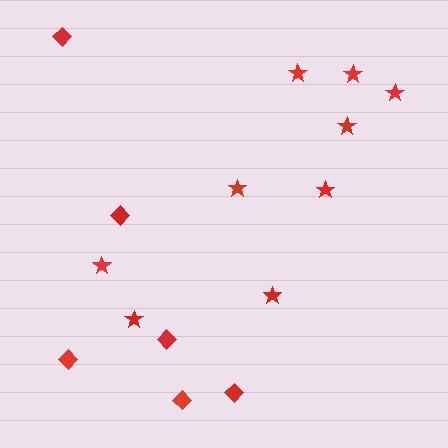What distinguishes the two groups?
There are 2 groups: one group of diamonds (6) and one group of stars (9).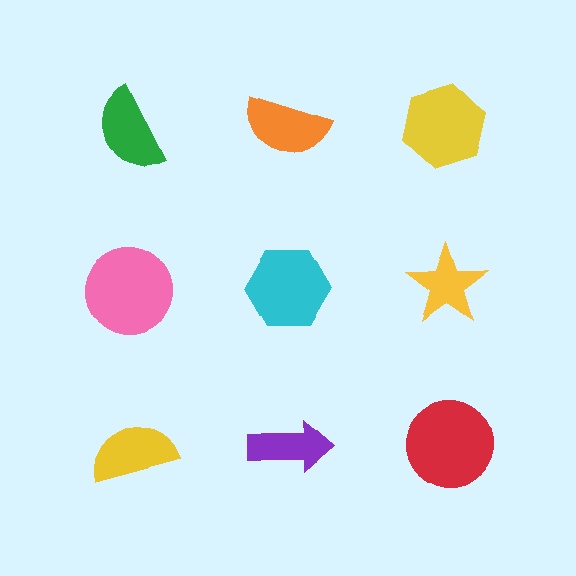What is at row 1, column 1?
A green semicircle.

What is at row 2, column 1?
A pink circle.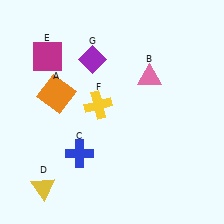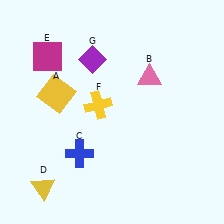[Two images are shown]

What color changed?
The square (A) changed from orange in Image 1 to yellow in Image 2.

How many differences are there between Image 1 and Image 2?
There is 1 difference between the two images.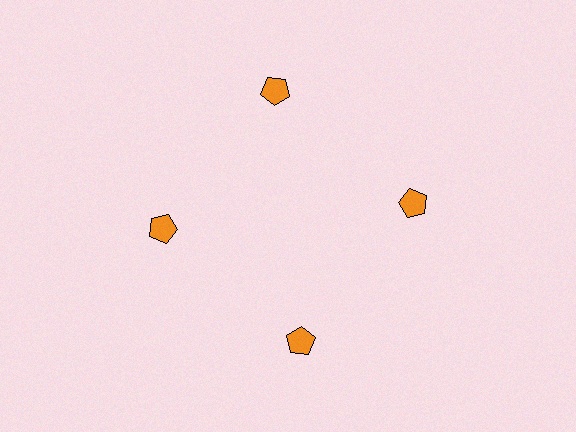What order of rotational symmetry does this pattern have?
This pattern has 4-fold rotational symmetry.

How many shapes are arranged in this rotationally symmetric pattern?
There are 4 shapes, arranged in 4 groups of 1.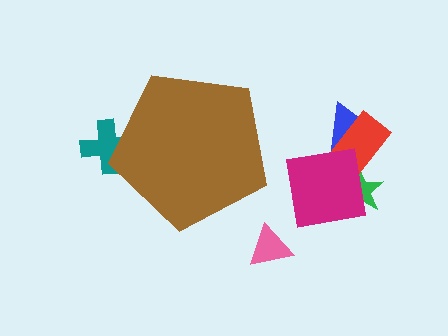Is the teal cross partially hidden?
Yes, the teal cross is partially hidden behind the brown pentagon.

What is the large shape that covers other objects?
A brown pentagon.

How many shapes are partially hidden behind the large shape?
1 shape is partially hidden.